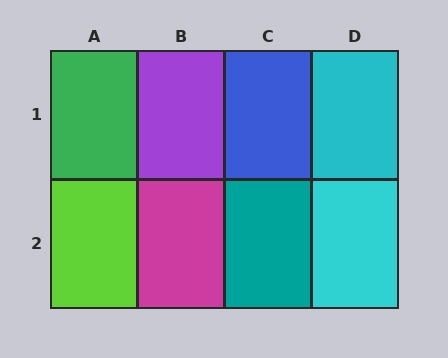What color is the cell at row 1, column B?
Purple.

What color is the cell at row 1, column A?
Green.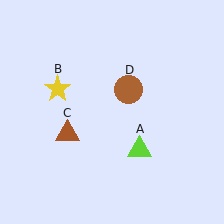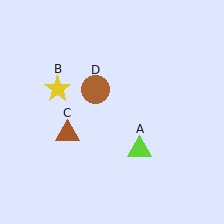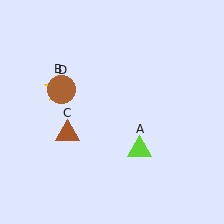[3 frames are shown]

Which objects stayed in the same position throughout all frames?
Lime triangle (object A) and yellow star (object B) and brown triangle (object C) remained stationary.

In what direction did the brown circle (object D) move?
The brown circle (object D) moved left.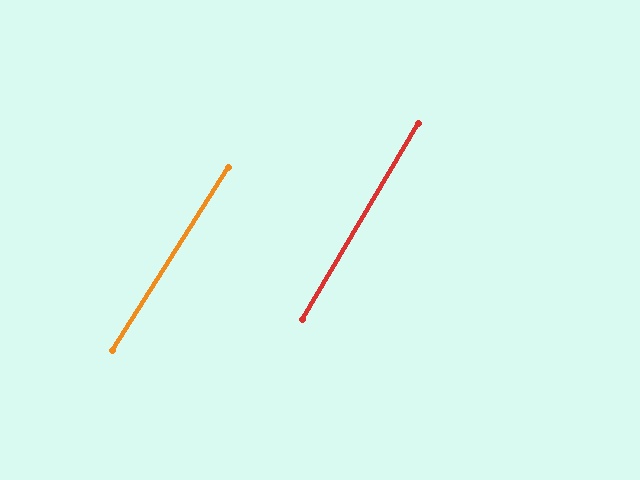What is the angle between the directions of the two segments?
Approximately 2 degrees.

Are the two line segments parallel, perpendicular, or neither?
Parallel — their directions differ by only 1.8°.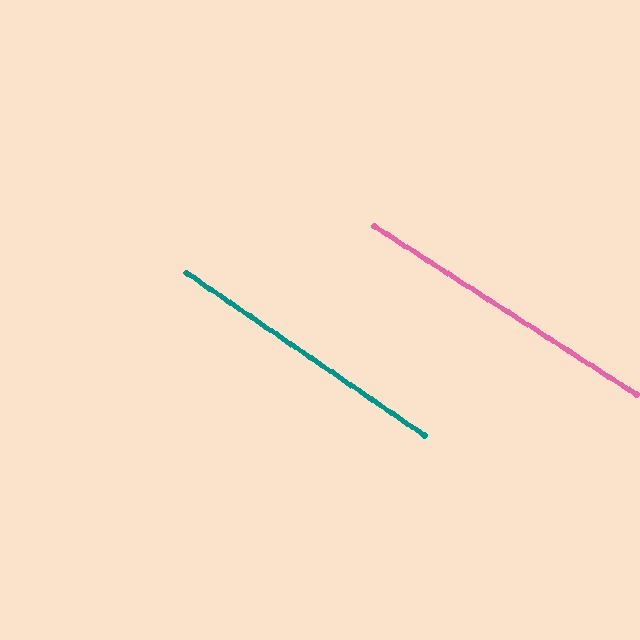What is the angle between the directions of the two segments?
Approximately 2 degrees.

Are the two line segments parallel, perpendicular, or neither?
Parallel — their directions differ by only 1.8°.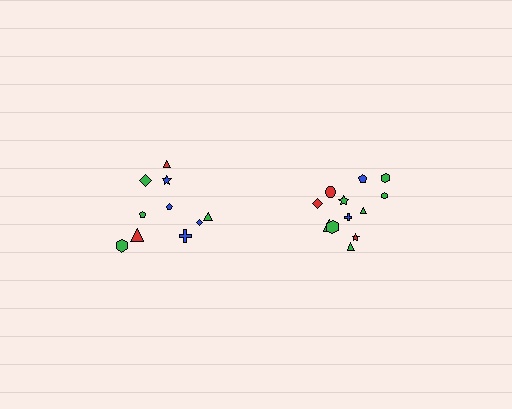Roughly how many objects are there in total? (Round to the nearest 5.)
Roughly 20 objects in total.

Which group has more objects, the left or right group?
The right group.